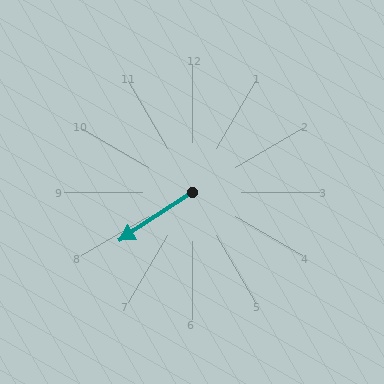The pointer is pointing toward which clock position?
Roughly 8 o'clock.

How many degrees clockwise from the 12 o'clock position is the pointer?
Approximately 236 degrees.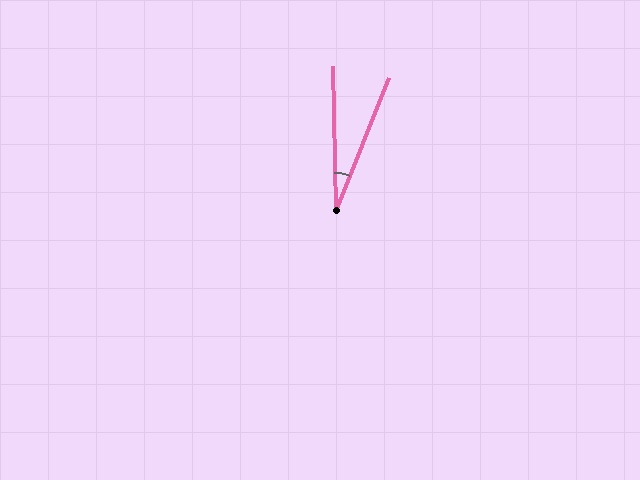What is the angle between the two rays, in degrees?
Approximately 23 degrees.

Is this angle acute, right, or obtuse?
It is acute.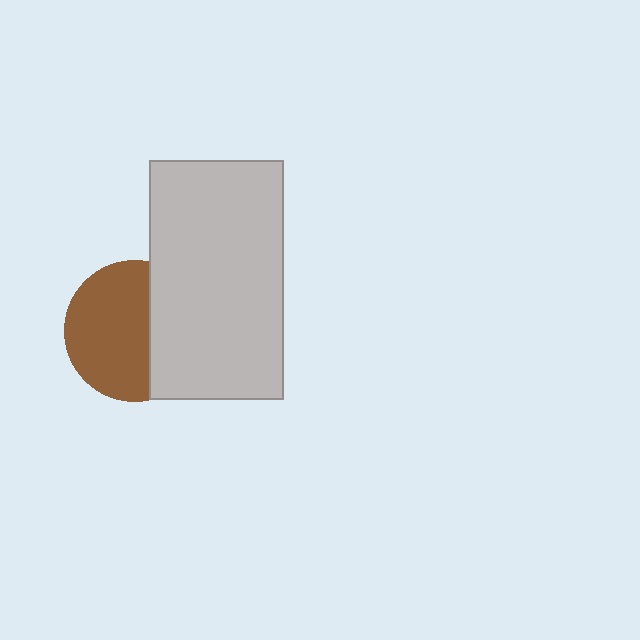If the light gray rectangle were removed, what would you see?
You would see the complete brown circle.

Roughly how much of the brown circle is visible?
About half of it is visible (roughly 63%).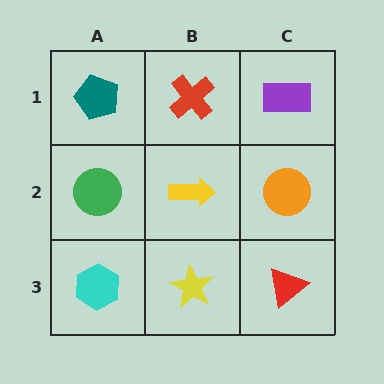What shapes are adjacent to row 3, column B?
A yellow arrow (row 2, column B), a cyan hexagon (row 3, column A), a red triangle (row 3, column C).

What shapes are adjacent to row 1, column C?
An orange circle (row 2, column C), a red cross (row 1, column B).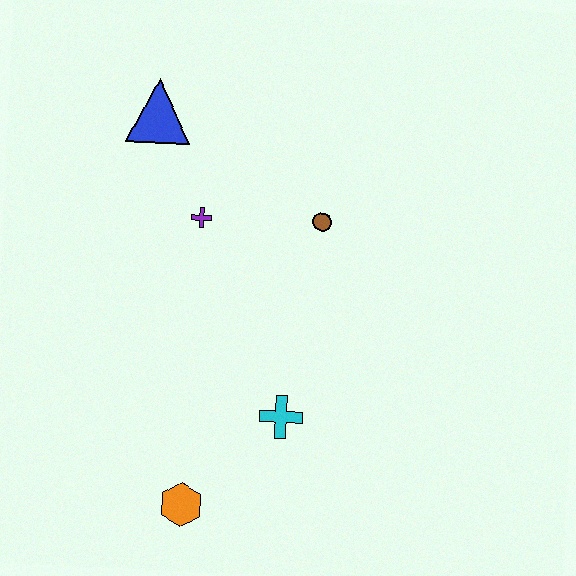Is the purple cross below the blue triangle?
Yes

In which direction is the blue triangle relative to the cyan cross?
The blue triangle is above the cyan cross.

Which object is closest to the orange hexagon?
The cyan cross is closest to the orange hexagon.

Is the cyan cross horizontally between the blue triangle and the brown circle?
Yes